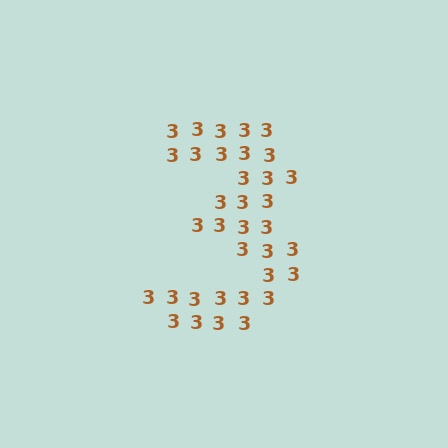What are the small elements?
The small elements are digit 3's.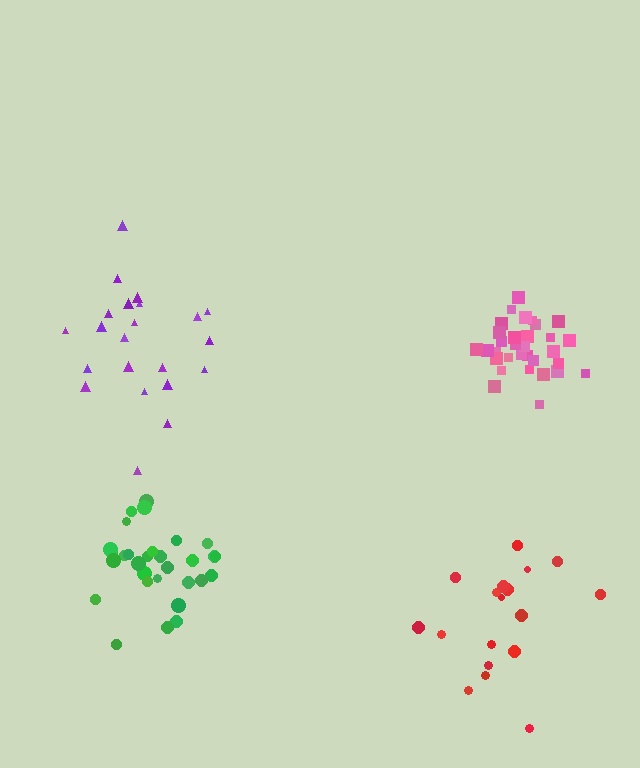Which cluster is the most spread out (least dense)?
Purple.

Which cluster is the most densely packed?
Pink.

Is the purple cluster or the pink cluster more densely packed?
Pink.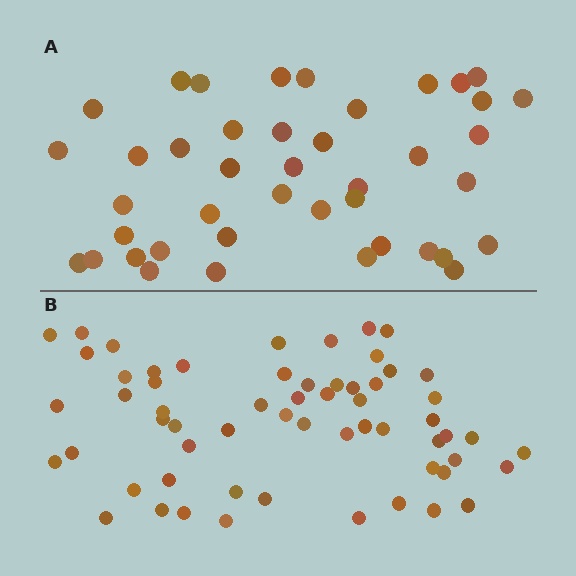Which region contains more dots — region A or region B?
Region B (the bottom region) has more dots.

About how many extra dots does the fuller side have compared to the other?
Region B has approximately 20 more dots than region A.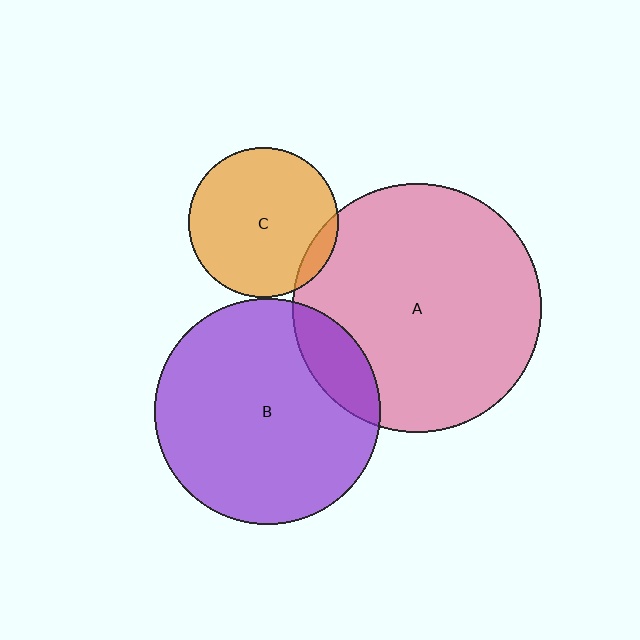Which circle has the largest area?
Circle A (pink).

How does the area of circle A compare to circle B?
Approximately 1.2 times.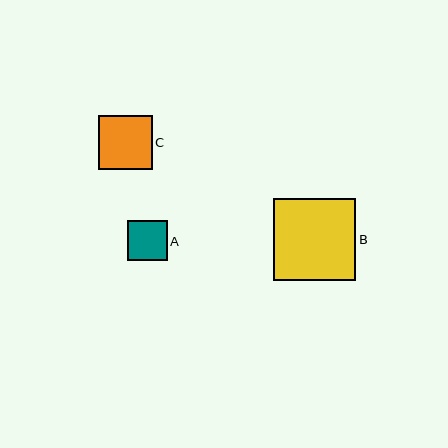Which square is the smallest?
Square A is the smallest with a size of approximately 39 pixels.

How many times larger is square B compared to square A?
Square B is approximately 2.1 times the size of square A.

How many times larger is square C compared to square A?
Square C is approximately 1.4 times the size of square A.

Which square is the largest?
Square B is the largest with a size of approximately 82 pixels.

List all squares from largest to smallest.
From largest to smallest: B, C, A.